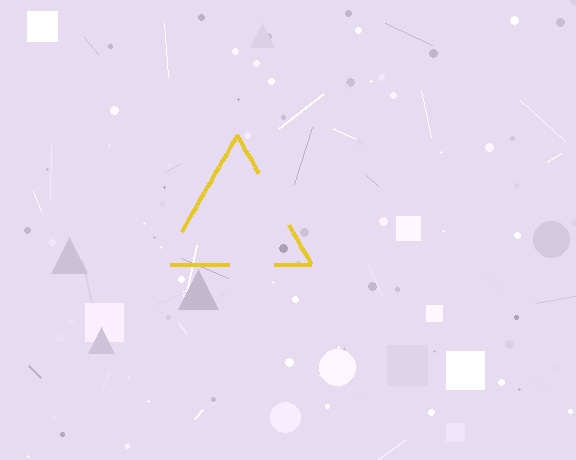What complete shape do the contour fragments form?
The contour fragments form a triangle.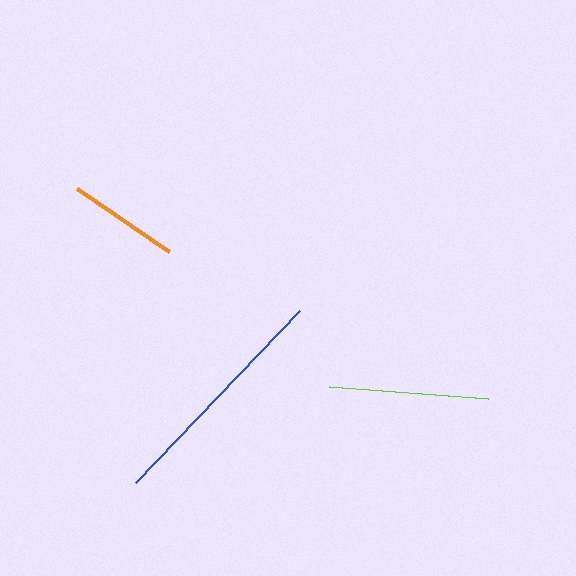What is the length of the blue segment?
The blue segment is approximately 238 pixels long.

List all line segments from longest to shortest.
From longest to shortest: blue, lime, orange.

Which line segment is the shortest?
The orange line is the shortest at approximately 111 pixels.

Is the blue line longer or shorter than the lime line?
The blue line is longer than the lime line.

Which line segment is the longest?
The blue line is the longest at approximately 238 pixels.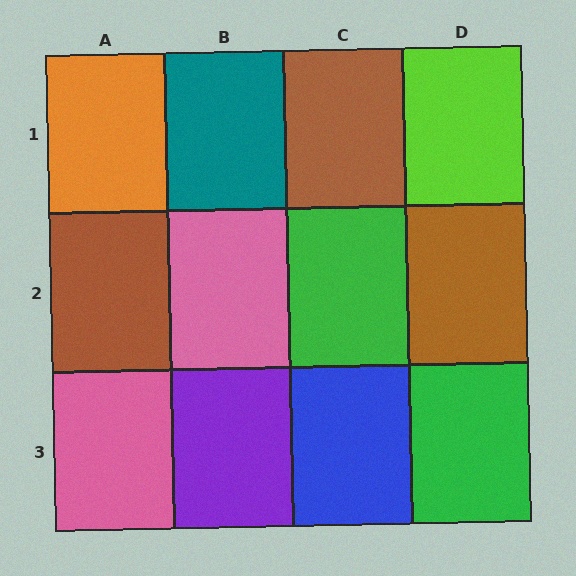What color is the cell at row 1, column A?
Orange.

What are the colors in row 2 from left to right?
Brown, pink, green, brown.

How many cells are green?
2 cells are green.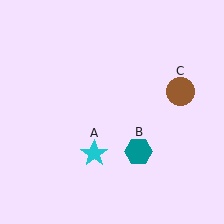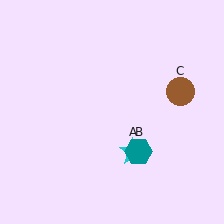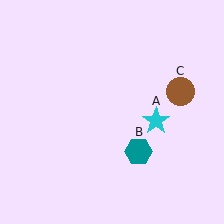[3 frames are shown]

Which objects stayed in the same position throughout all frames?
Teal hexagon (object B) and brown circle (object C) remained stationary.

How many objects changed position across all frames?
1 object changed position: cyan star (object A).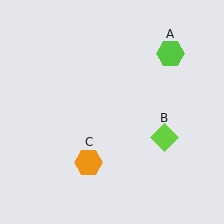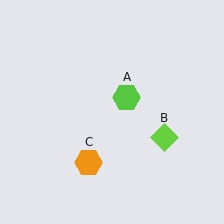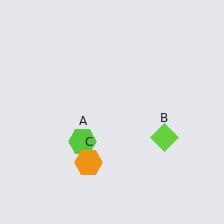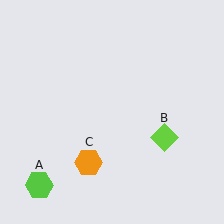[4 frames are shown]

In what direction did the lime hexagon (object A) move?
The lime hexagon (object A) moved down and to the left.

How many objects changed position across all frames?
1 object changed position: lime hexagon (object A).